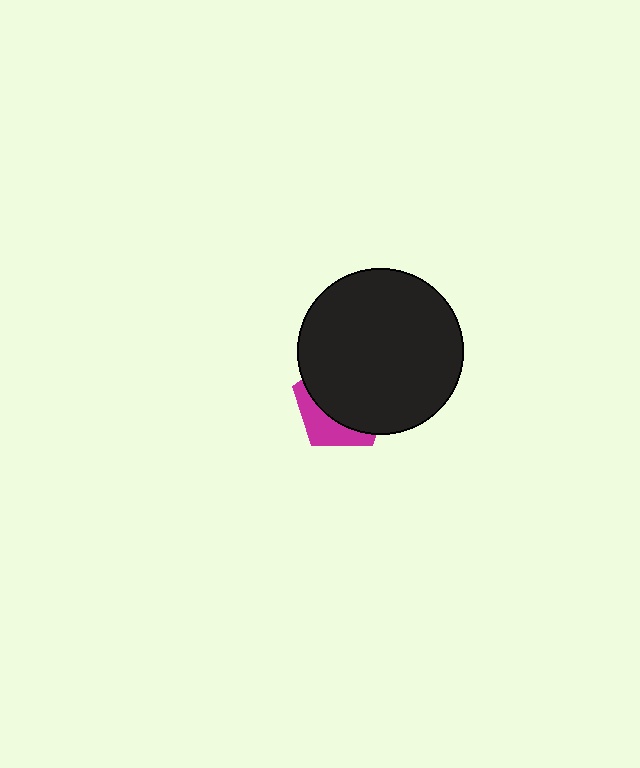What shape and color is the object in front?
The object in front is a black circle.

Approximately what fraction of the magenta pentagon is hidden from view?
Roughly 70% of the magenta pentagon is hidden behind the black circle.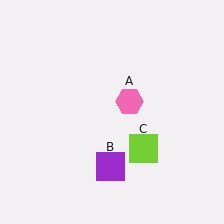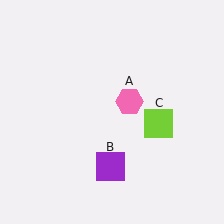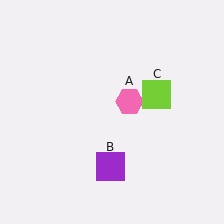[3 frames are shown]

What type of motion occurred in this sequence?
The lime square (object C) rotated counterclockwise around the center of the scene.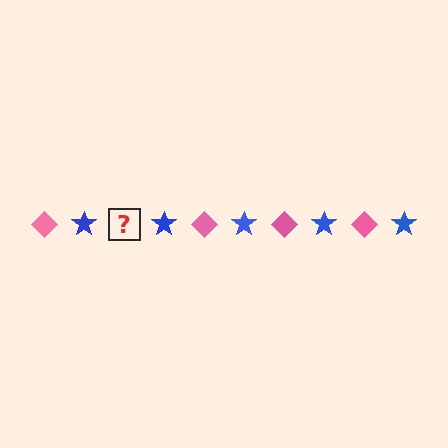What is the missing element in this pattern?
The missing element is a pink diamond.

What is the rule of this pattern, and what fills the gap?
The rule is that the pattern alternates between pink diamond and blue star. The gap should be filled with a pink diamond.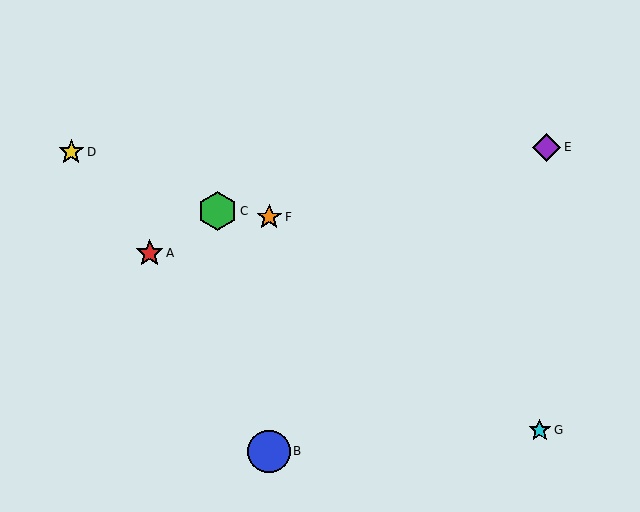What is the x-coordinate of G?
Object G is at x≈540.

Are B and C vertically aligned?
No, B is at x≈269 and C is at x≈217.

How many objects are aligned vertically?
2 objects (B, F) are aligned vertically.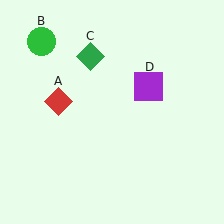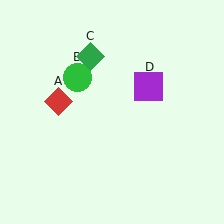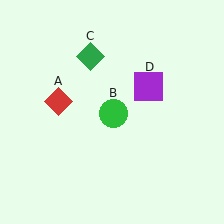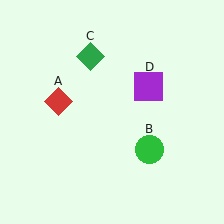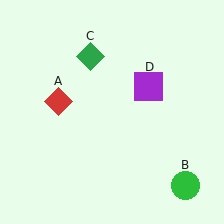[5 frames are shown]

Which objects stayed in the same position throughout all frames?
Red diamond (object A) and green diamond (object C) and purple square (object D) remained stationary.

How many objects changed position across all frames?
1 object changed position: green circle (object B).